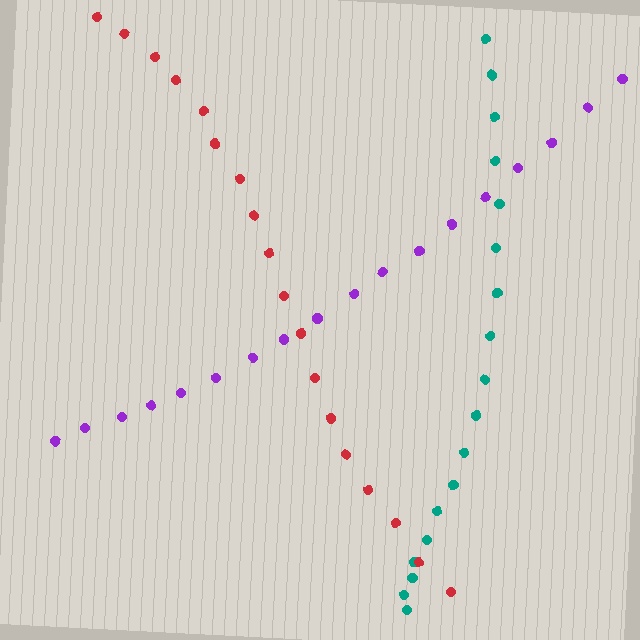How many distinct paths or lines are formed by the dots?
There are 3 distinct paths.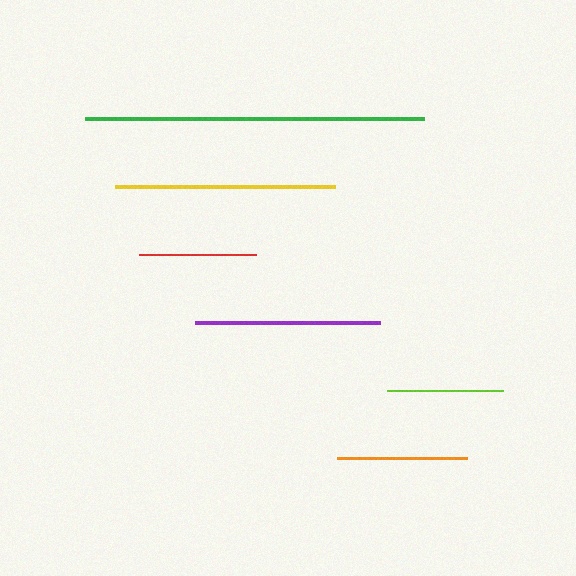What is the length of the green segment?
The green segment is approximately 339 pixels long.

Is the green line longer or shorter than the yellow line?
The green line is longer than the yellow line.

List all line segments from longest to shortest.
From longest to shortest: green, yellow, purple, orange, red, lime.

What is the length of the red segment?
The red segment is approximately 117 pixels long.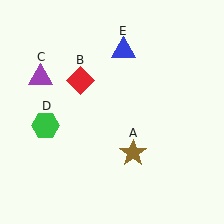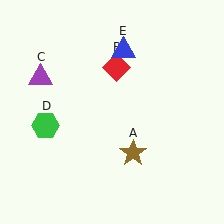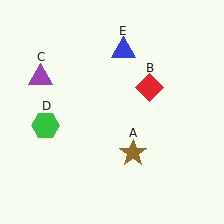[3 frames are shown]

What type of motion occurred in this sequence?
The red diamond (object B) rotated clockwise around the center of the scene.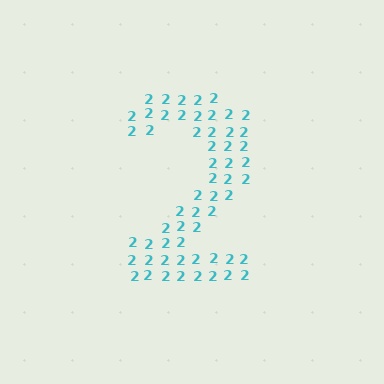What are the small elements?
The small elements are digit 2's.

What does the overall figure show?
The overall figure shows the digit 2.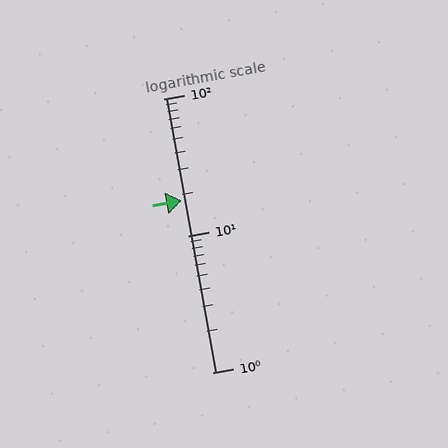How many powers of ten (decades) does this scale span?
The scale spans 2 decades, from 1 to 100.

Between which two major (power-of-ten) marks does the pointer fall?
The pointer is between 10 and 100.